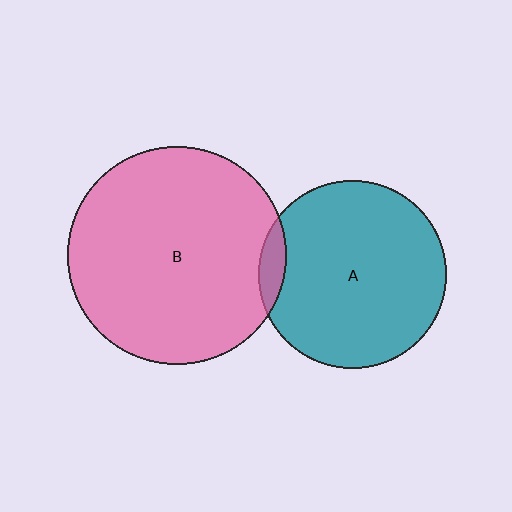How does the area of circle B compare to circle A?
Approximately 1.4 times.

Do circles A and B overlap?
Yes.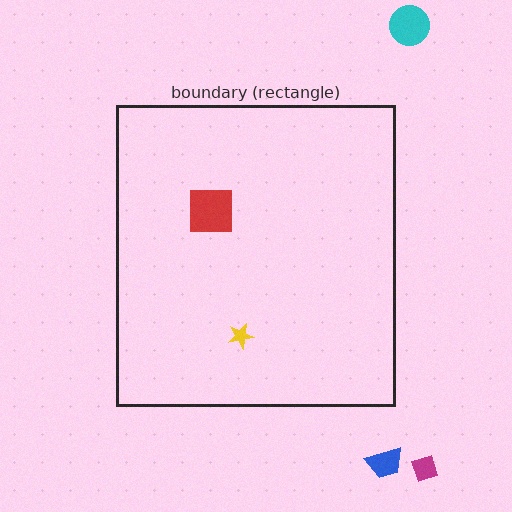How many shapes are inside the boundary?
2 inside, 3 outside.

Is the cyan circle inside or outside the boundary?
Outside.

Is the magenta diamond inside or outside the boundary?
Outside.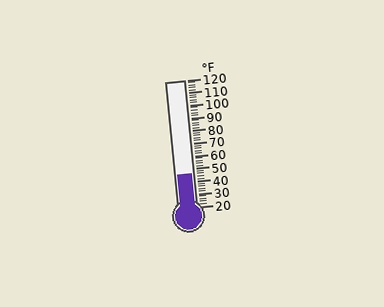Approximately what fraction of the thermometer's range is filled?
The thermometer is filled to approximately 25% of its range.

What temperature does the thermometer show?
The thermometer shows approximately 46°F.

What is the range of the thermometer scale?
The thermometer scale ranges from 20°F to 120°F.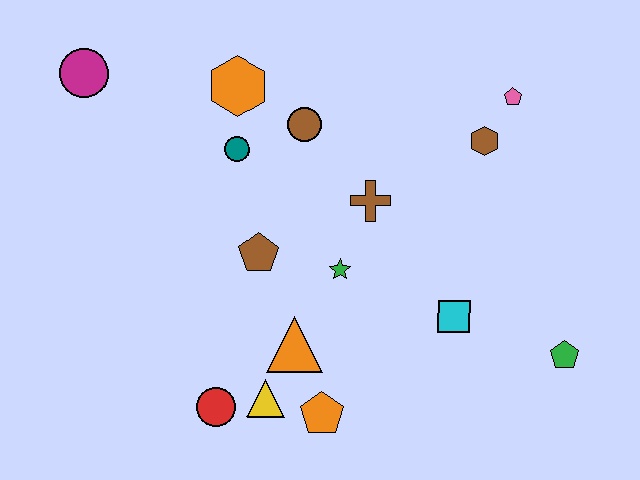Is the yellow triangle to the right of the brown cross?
No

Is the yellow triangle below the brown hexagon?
Yes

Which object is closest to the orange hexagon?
The teal circle is closest to the orange hexagon.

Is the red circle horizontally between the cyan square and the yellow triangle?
No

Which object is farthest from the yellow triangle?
The pink pentagon is farthest from the yellow triangle.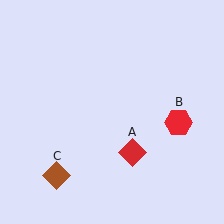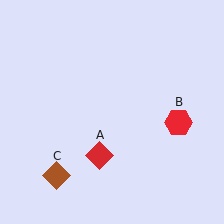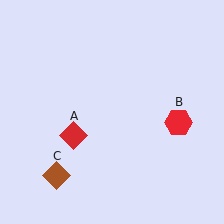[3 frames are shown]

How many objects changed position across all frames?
1 object changed position: red diamond (object A).